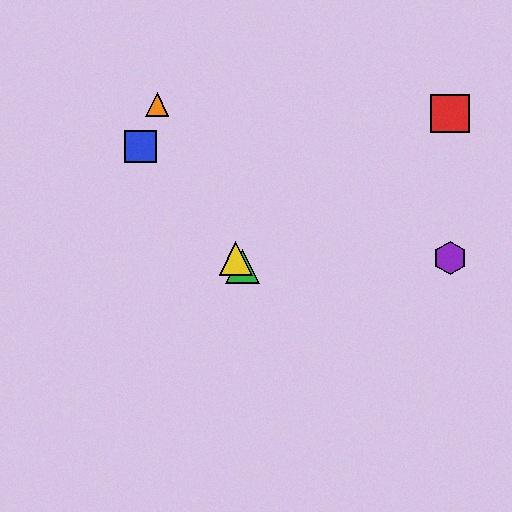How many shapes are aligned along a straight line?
3 shapes (the blue square, the green triangle, the yellow triangle) are aligned along a straight line.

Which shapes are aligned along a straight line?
The blue square, the green triangle, the yellow triangle are aligned along a straight line.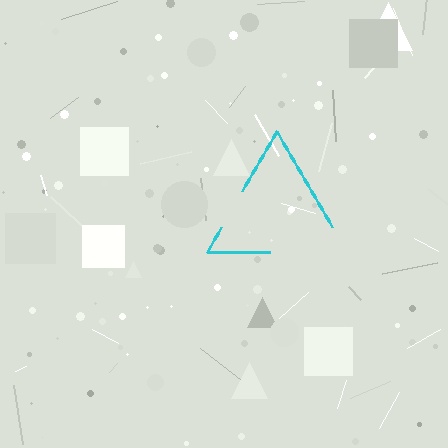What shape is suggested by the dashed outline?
The dashed outline suggests a triangle.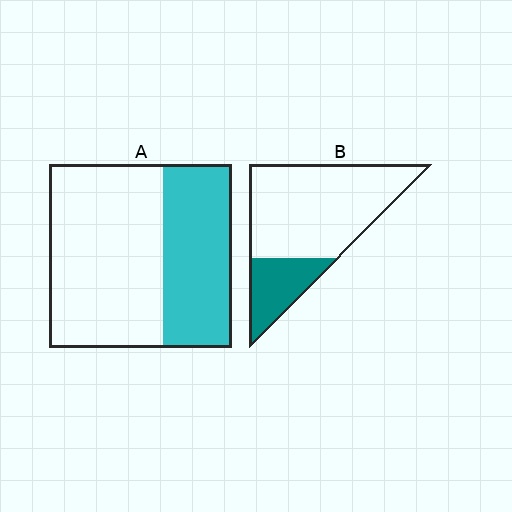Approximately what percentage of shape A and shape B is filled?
A is approximately 40% and B is approximately 25%.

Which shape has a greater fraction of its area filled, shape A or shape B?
Shape A.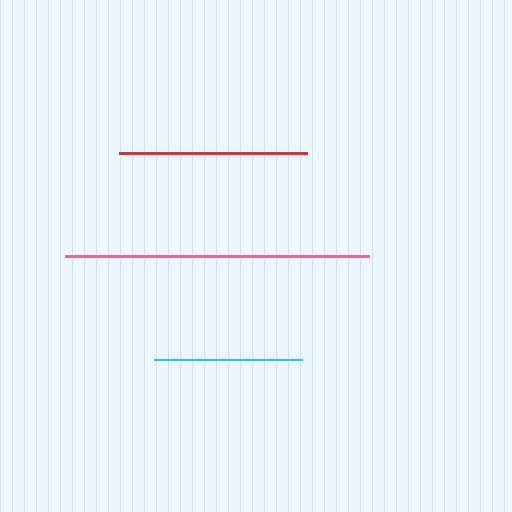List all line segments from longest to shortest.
From longest to shortest: pink, red, cyan.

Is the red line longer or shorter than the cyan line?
The red line is longer than the cyan line.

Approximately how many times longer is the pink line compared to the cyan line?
The pink line is approximately 2.0 times the length of the cyan line.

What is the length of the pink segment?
The pink segment is approximately 304 pixels long.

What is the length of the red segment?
The red segment is approximately 188 pixels long.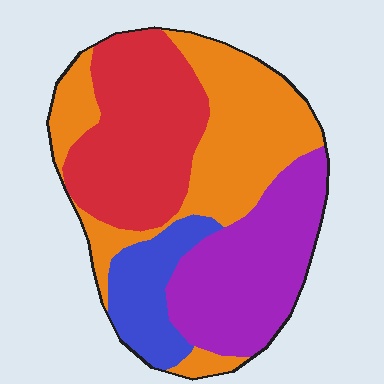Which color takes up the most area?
Orange, at roughly 35%.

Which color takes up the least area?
Blue, at roughly 10%.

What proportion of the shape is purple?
Purple covers roughly 25% of the shape.